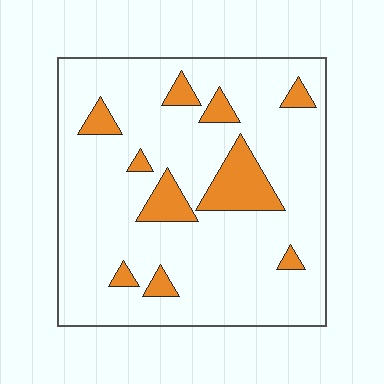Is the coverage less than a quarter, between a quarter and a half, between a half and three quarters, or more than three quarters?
Less than a quarter.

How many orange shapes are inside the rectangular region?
10.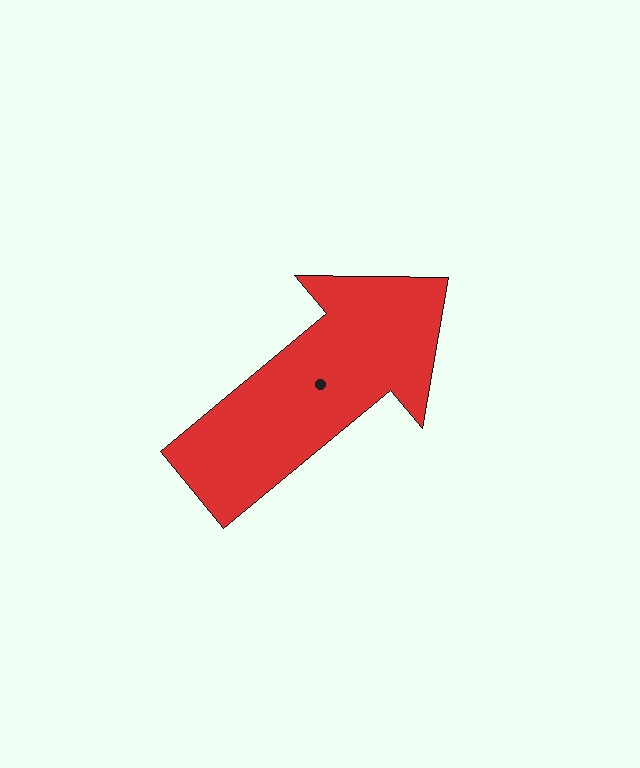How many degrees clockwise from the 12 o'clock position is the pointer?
Approximately 50 degrees.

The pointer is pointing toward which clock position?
Roughly 2 o'clock.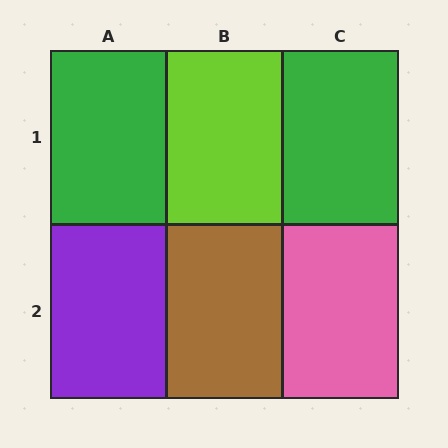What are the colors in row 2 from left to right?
Purple, brown, pink.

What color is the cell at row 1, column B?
Lime.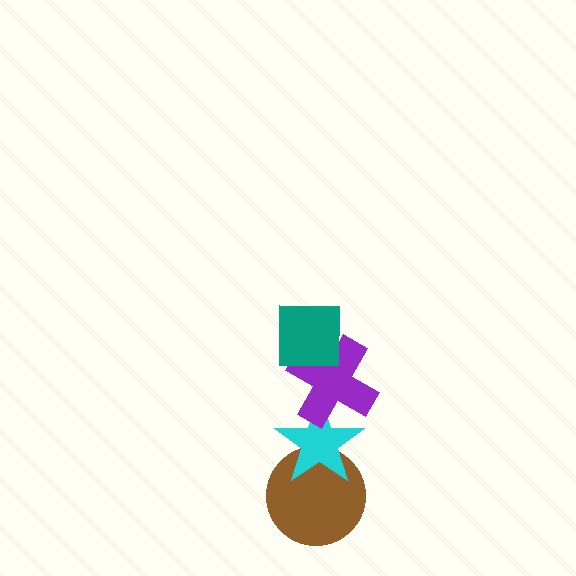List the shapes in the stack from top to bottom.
From top to bottom: the teal square, the purple cross, the cyan star, the brown circle.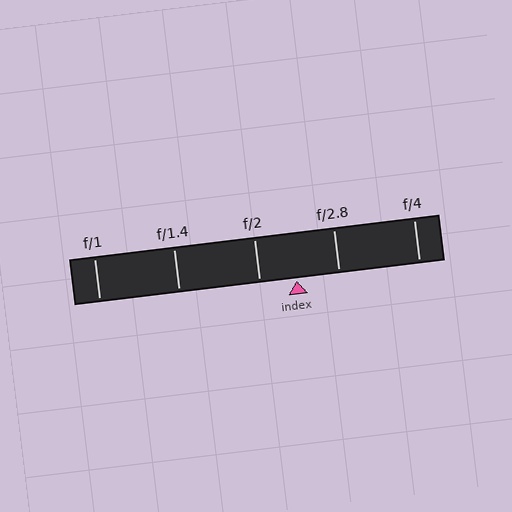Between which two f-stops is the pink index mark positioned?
The index mark is between f/2 and f/2.8.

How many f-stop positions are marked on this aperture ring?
There are 5 f-stop positions marked.